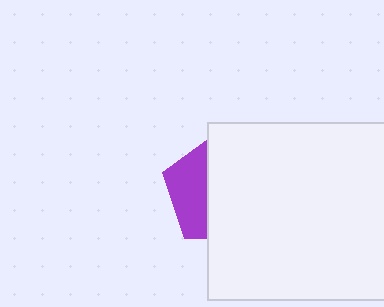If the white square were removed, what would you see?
You would see the complete purple pentagon.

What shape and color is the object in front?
The object in front is a white square.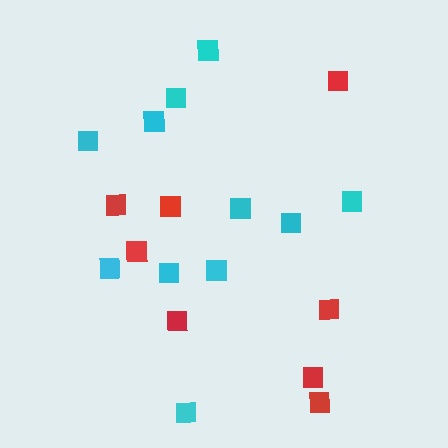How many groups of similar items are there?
There are 2 groups: one group of red squares (8) and one group of cyan squares (11).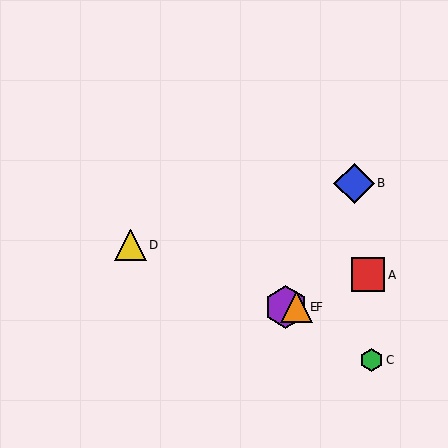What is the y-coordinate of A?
Object A is at y≈275.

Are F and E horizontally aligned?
Yes, both are at y≈307.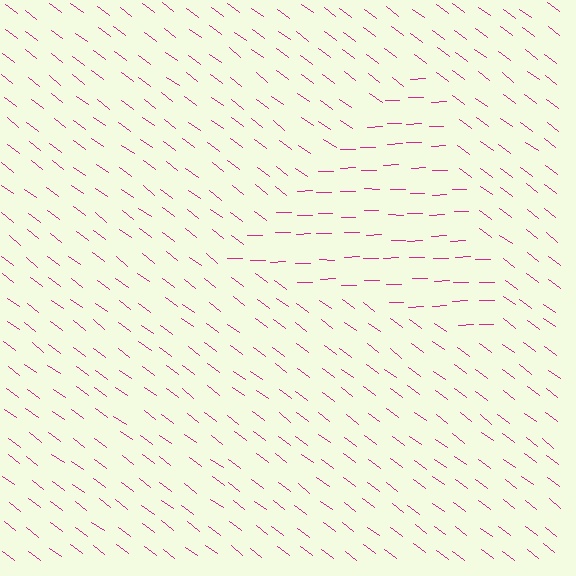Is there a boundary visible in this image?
Yes, there is a texture boundary formed by a change in line orientation.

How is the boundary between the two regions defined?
The boundary is defined purely by a change in line orientation (approximately 38 degrees difference). All lines are the same color and thickness.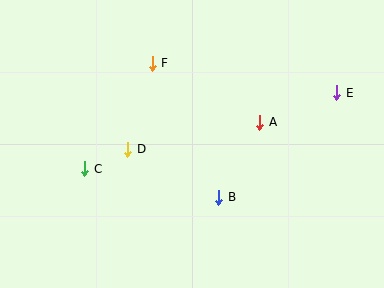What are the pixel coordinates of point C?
Point C is at (85, 169).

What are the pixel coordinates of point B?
Point B is at (219, 197).